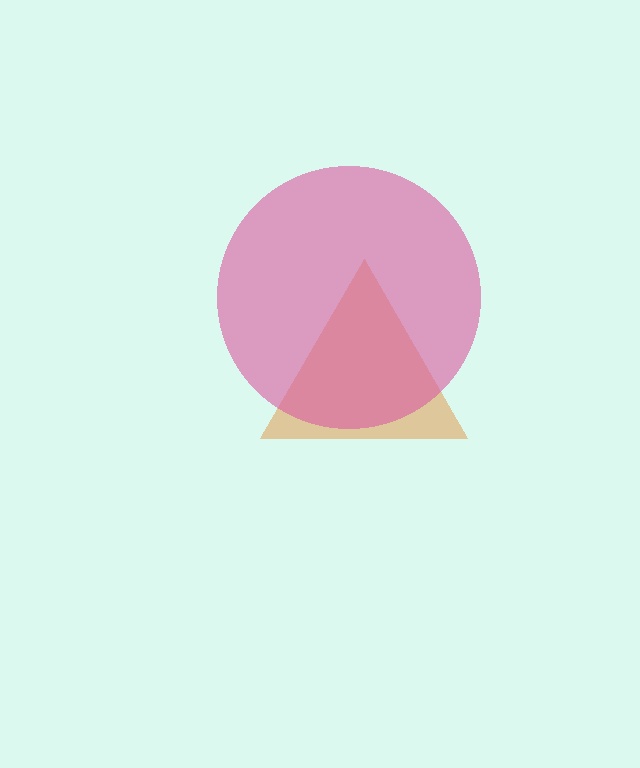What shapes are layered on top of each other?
The layered shapes are: an orange triangle, a pink circle.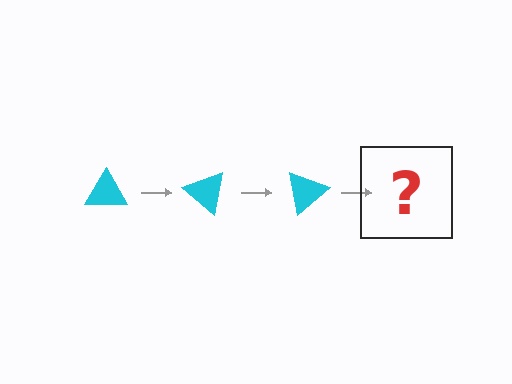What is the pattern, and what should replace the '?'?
The pattern is that the triangle rotates 40 degrees each step. The '?' should be a cyan triangle rotated 120 degrees.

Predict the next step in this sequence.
The next step is a cyan triangle rotated 120 degrees.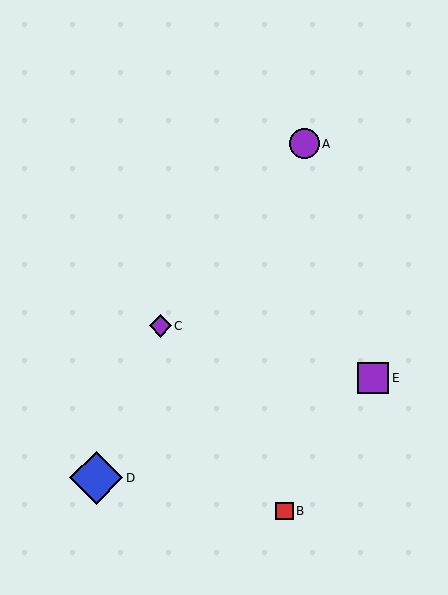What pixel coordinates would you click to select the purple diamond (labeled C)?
Click at (160, 326) to select the purple diamond C.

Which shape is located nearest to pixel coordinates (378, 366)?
The purple square (labeled E) at (373, 378) is nearest to that location.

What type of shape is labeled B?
Shape B is a red square.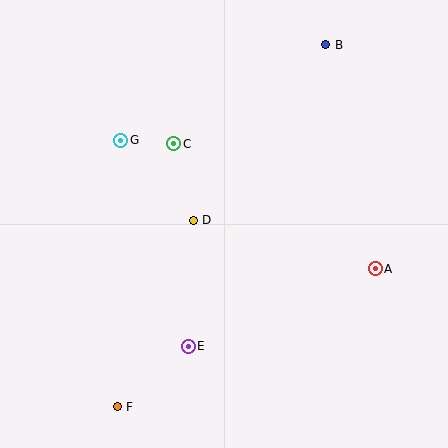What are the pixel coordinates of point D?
Point D is at (193, 220).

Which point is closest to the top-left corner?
Point G is closest to the top-left corner.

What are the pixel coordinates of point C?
Point C is at (174, 144).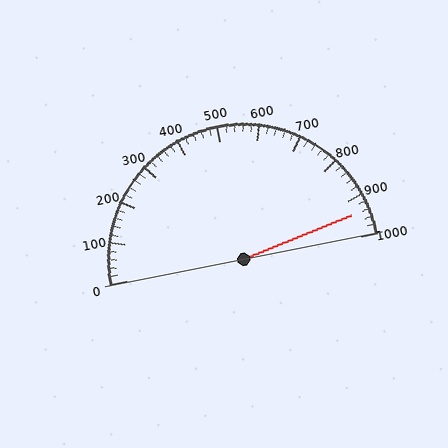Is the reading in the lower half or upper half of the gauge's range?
The reading is in the upper half of the range (0 to 1000).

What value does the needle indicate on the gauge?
The needle indicates approximately 940.